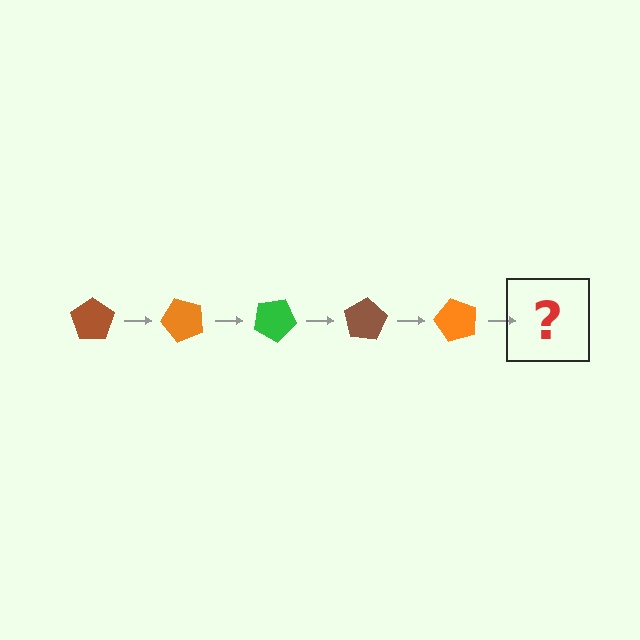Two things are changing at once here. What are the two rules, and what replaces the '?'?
The two rules are that it rotates 50 degrees each step and the color cycles through brown, orange, and green. The '?' should be a green pentagon, rotated 250 degrees from the start.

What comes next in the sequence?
The next element should be a green pentagon, rotated 250 degrees from the start.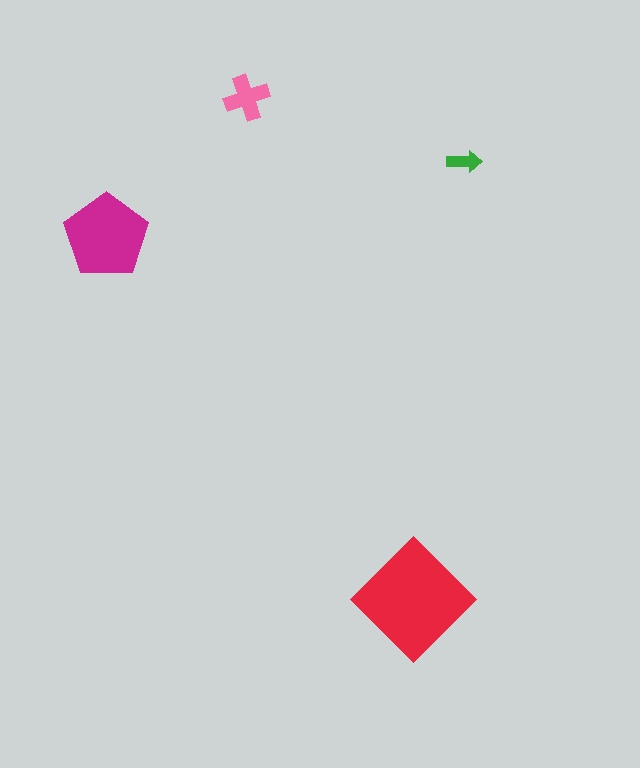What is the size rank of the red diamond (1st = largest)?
1st.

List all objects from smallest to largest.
The green arrow, the pink cross, the magenta pentagon, the red diamond.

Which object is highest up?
The pink cross is topmost.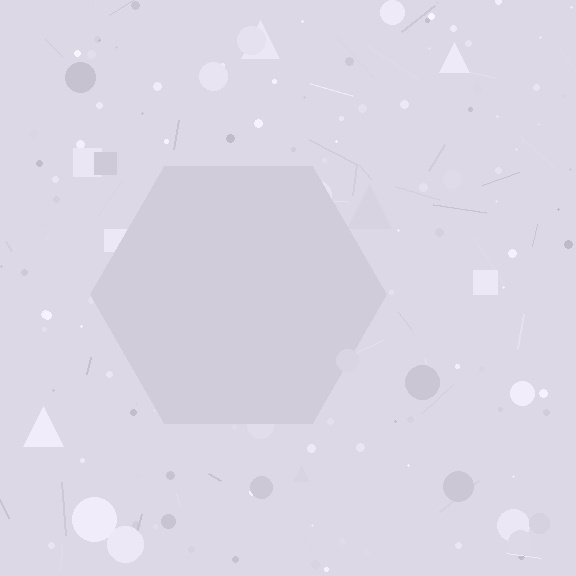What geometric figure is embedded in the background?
A hexagon is embedded in the background.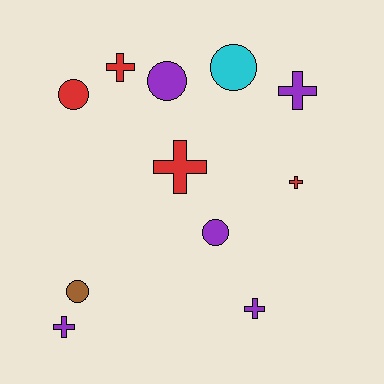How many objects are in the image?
There are 11 objects.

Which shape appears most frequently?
Cross, with 6 objects.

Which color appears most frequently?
Purple, with 5 objects.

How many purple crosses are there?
There are 3 purple crosses.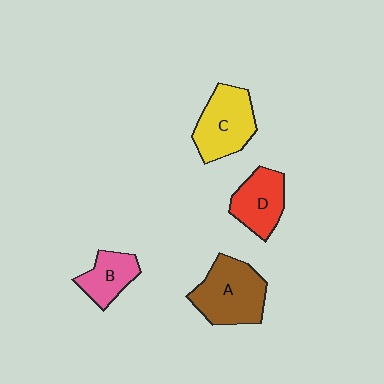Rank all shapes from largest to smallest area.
From largest to smallest: A (brown), C (yellow), D (red), B (pink).